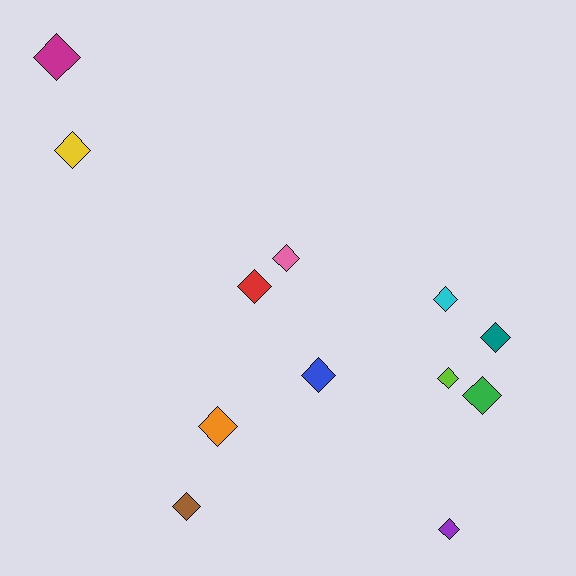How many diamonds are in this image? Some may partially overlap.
There are 12 diamonds.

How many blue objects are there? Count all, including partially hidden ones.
There is 1 blue object.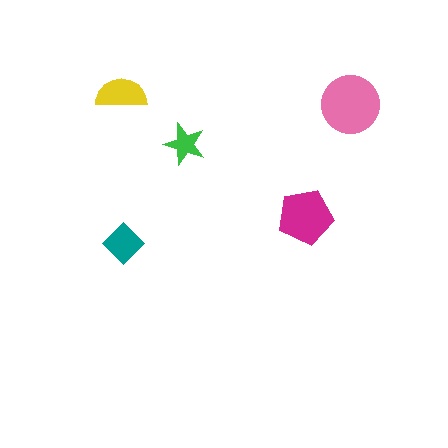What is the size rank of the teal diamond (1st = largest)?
4th.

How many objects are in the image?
There are 5 objects in the image.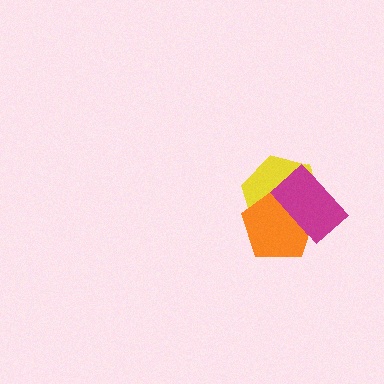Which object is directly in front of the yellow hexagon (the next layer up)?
The orange pentagon is directly in front of the yellow hexagon.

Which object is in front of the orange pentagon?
The magenta rectangle is in front of the orange pentagon.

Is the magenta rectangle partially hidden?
No, no other shape covers it.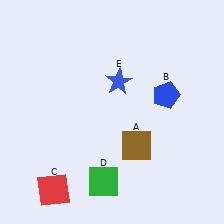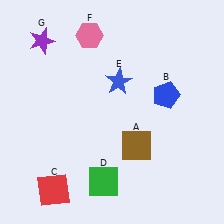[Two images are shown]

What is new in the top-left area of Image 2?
A pink hexagon (F) was added in the top-left area of Image 2.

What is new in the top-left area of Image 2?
A purple star (G) was added in the top-left area of Image 2.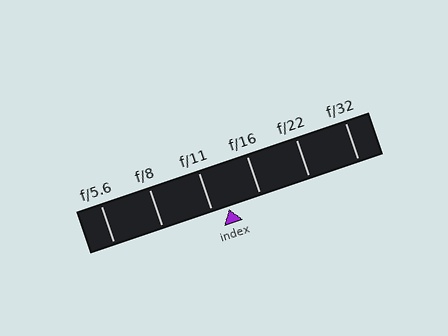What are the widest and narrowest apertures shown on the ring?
The widest aperture shown is f/5.6 and the narrowest is f/32.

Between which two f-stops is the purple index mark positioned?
The index mark is between f/11 and f/16.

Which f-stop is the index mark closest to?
The index mark is closest to f/11.